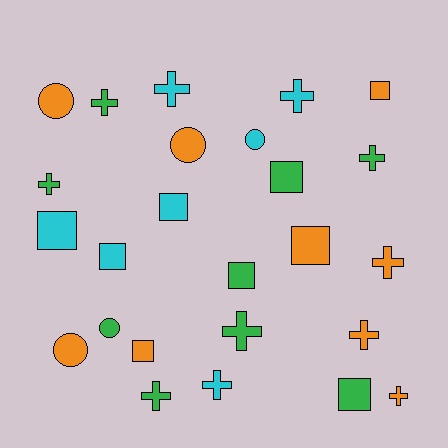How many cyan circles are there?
There is 1 cyan circle.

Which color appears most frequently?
Orange, with 9 objects.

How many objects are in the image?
There are 25 objects.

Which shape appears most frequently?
Cross, with 11 objects.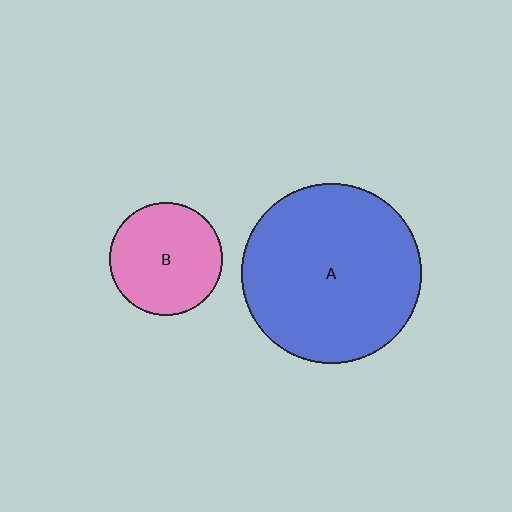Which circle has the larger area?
Circle A (blue).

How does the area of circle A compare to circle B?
Approximately 2.5 times.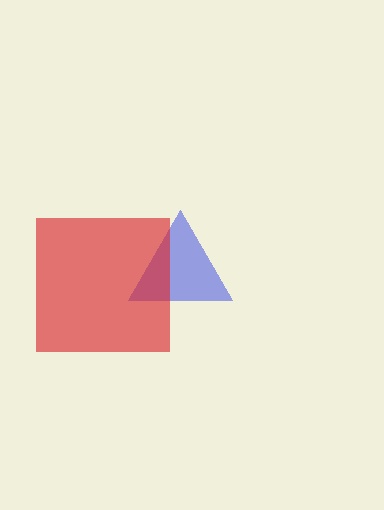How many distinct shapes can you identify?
There are 2 distinct shapes: a blue triangle, a red square.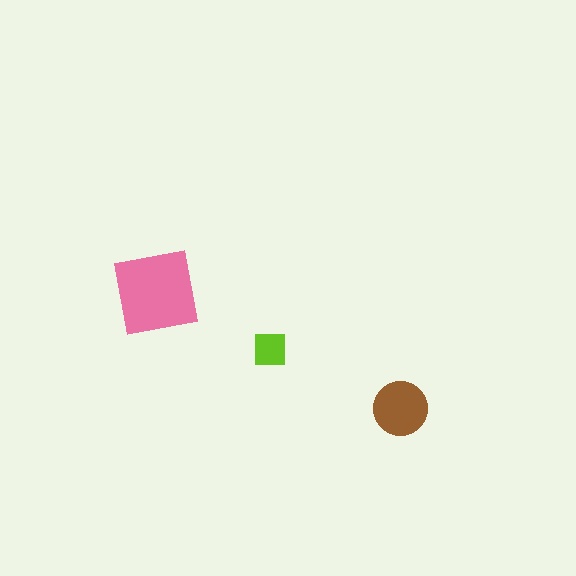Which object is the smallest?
The lime square.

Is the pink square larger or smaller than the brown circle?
Larger.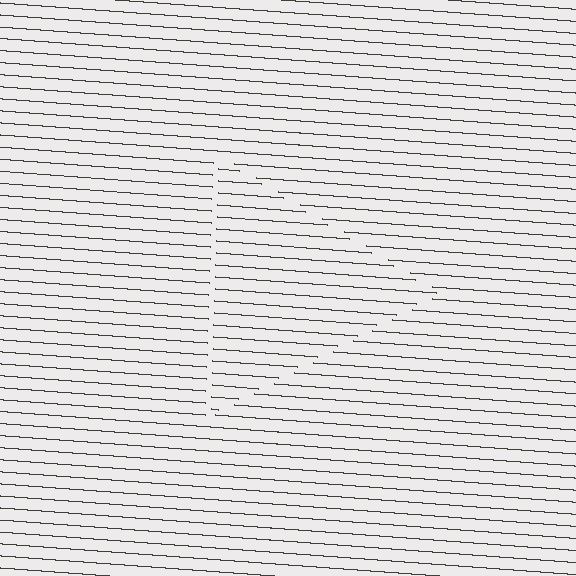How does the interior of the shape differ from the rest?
The interior of the shape contains the same grating, shifted by half a period — the contour is defined by the phase discontinuity where line-ends from the inner and outer gratings abut.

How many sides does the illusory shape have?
3 sides — the line-ends trace a triangle.